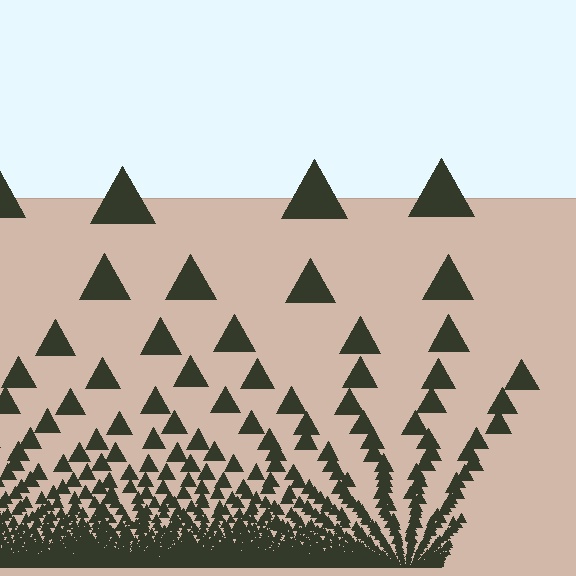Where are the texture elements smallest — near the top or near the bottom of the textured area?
Near the bottom.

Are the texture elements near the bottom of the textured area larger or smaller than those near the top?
Smaller. The gradient is inverted — elements near the bottom are smaller and denser.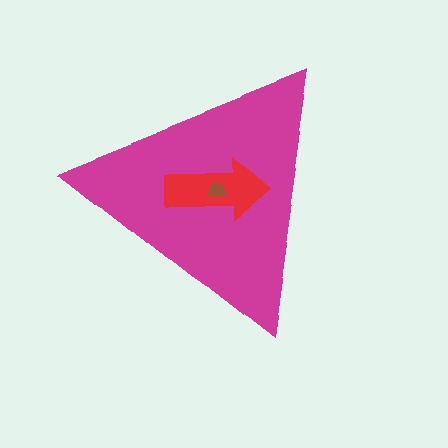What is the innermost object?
The brown trapezoid.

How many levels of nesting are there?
3.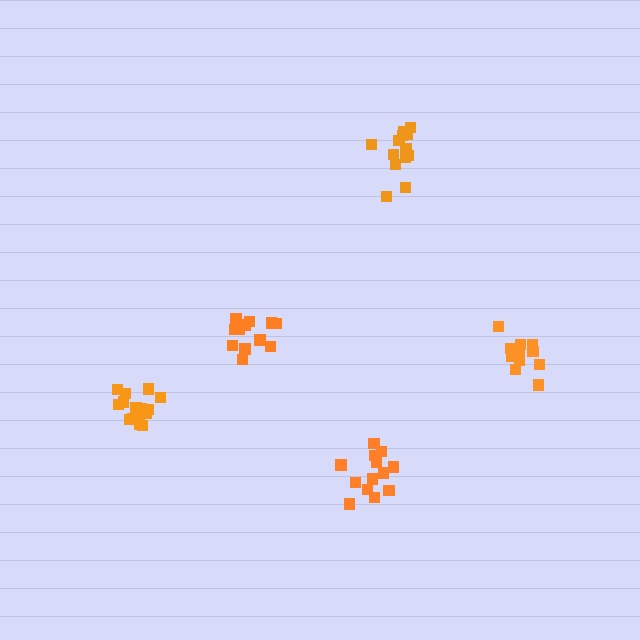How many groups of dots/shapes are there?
There are 5 groups.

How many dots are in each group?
Group 1: 14 dots, Group 2: 13 dots, Group 3: 12 dots, Group 4: 14 dots, Group 5: 15 dots (68 total).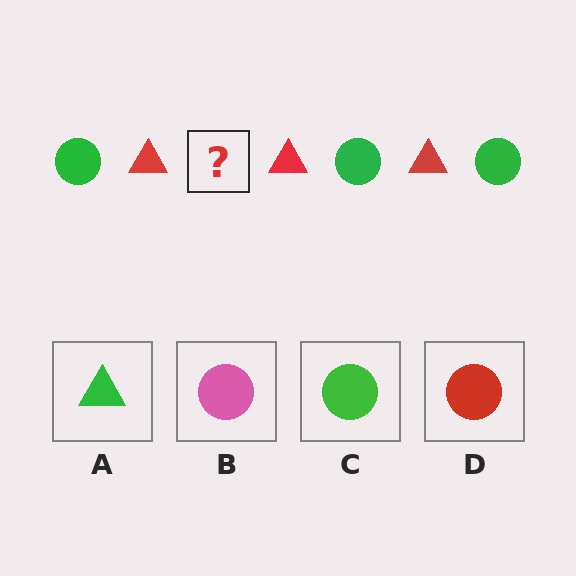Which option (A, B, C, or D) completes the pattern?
C.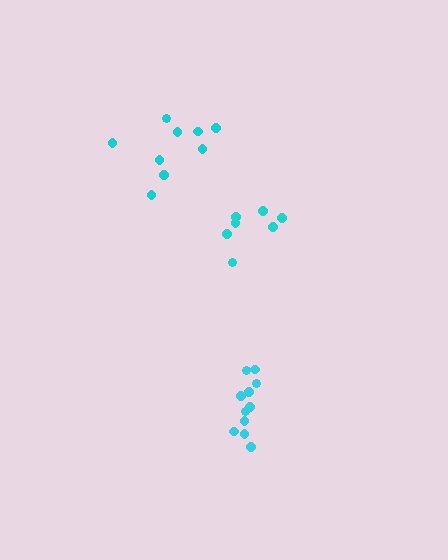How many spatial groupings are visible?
There are 3 spatial groupings.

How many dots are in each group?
Group 1: 11 dots, Group 2: 7 dots, Group 3: 9 dots (27 total).